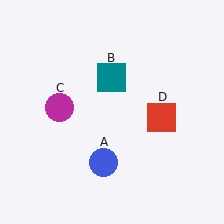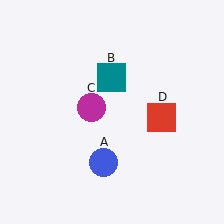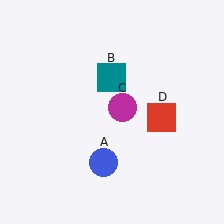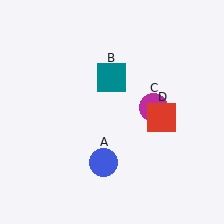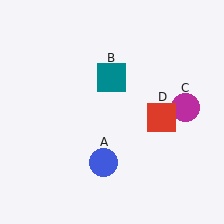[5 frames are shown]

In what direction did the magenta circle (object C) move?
The magenta circle (object C) moved right.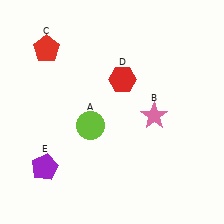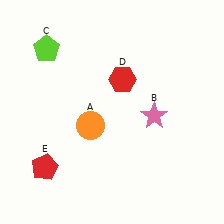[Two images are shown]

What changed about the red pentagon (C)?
In Image 1, C is red. In Image 2, it changed to lime.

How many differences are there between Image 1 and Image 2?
There are 3 differences between the two images.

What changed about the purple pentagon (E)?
In Image 1, E is purple. In Image 2, it changed to red.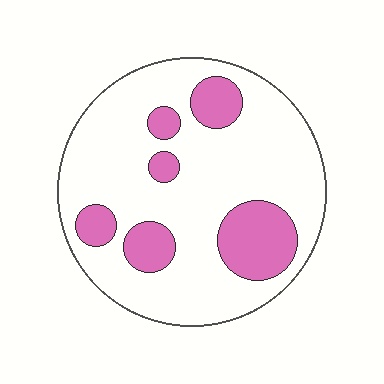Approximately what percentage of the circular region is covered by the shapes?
Approximately 20%.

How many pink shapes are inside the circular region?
6.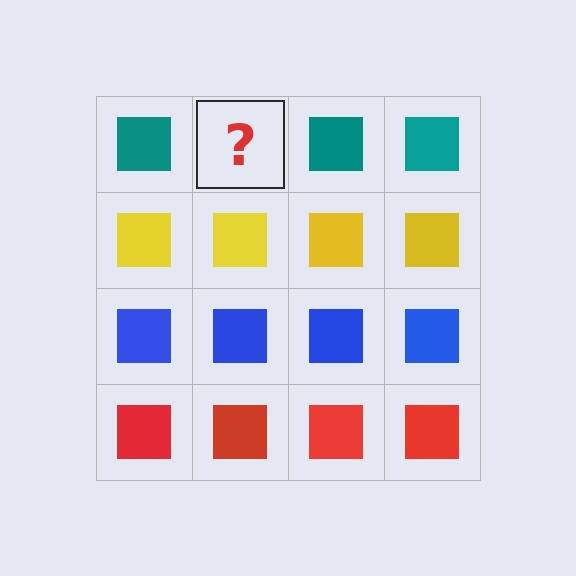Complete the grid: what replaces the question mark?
The question mark should be replaced with a teal square.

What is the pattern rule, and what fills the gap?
The rule is that each row has a consistent color. The gap should be filled with a teal square.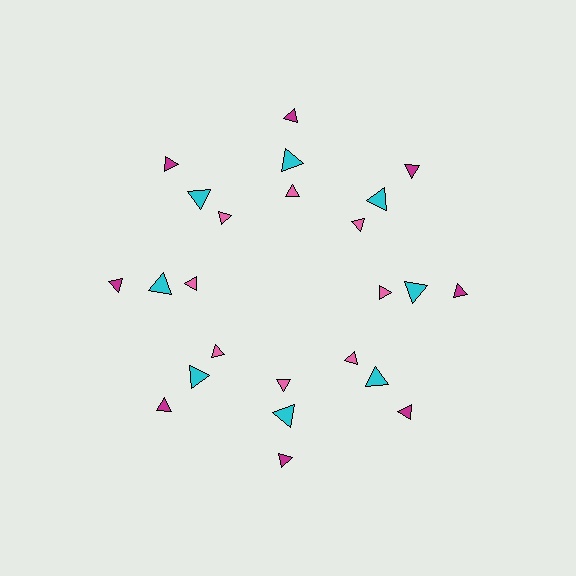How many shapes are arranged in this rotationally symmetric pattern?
There are 24 shapes, arranged in 8 groups of 3.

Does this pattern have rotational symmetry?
Yes, this pattern has 8-fold rotational symmetry. It looks the same after rotating 45 degrees around the center.